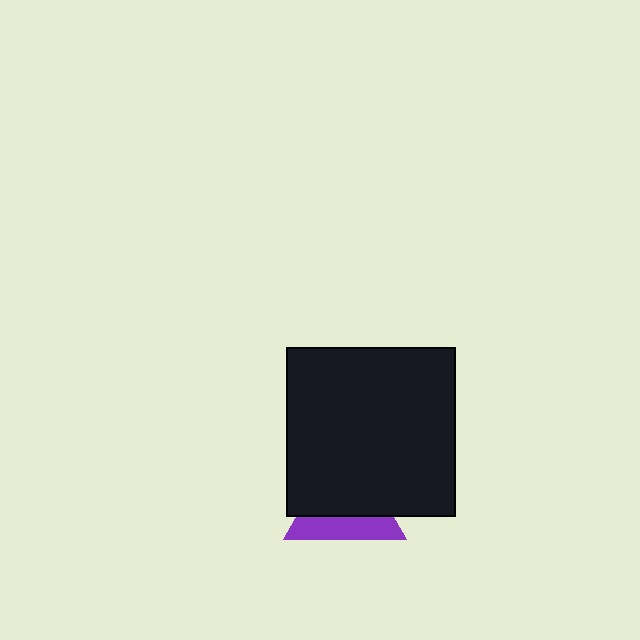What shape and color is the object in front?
The object in front is a black square.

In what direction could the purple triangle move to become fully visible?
The purple triangle could move down. That would shift it out from behind the black square entirely.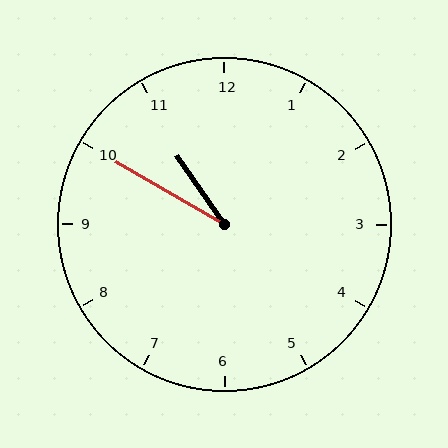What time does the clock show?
10:50.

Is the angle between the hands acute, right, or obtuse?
It is acute.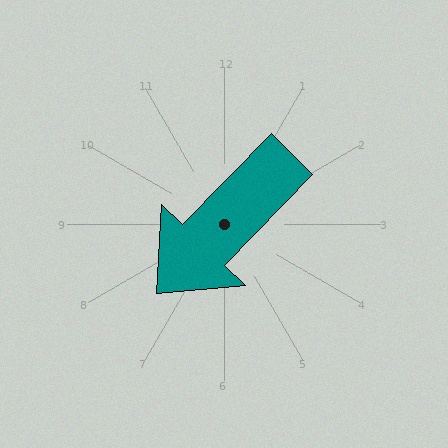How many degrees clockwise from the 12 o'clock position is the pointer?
Approximately 224 degrees.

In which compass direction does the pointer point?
Southwest.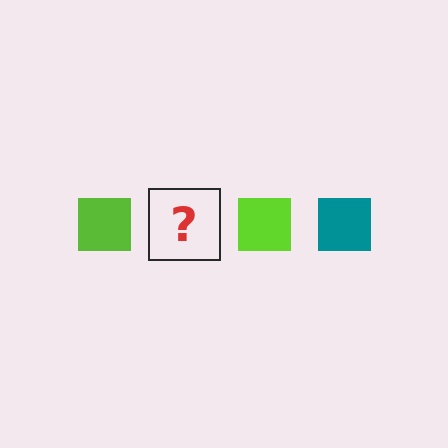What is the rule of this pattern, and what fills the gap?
The rule is that the pattern cycles through lime, teal squares. The gap should be filled with a teal square.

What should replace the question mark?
The question mark should be replaced with a teal square.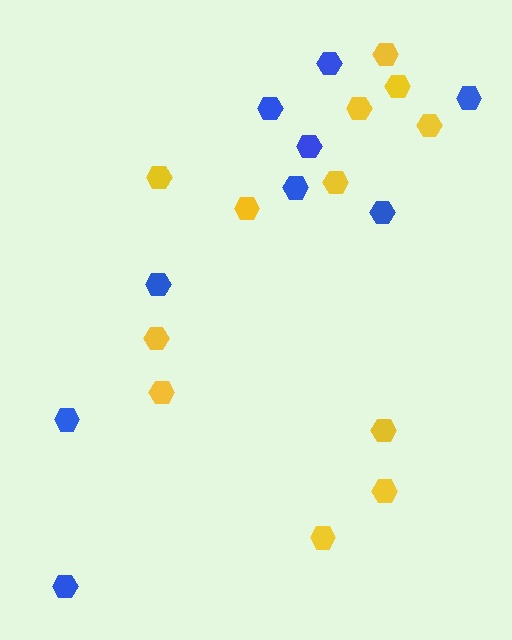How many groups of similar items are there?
There are 2 groups: one group of yellow hexagons (12) and one group of blue hexagons (9).